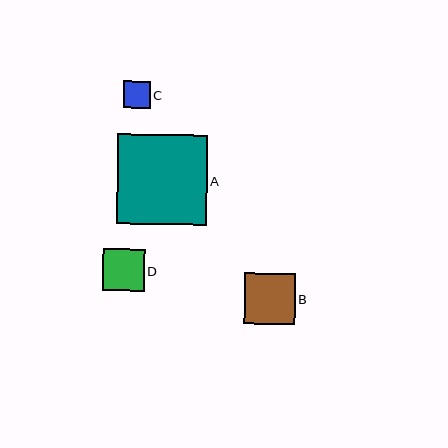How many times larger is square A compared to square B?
Square A is approximately 1.8 times the size of square B.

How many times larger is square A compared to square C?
Square A is approximately 3.3 times the size of square C.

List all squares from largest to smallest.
From largest to smallest: A, B, D, C.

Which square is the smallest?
Square C is the smallest with a size of approximately 27 pixels.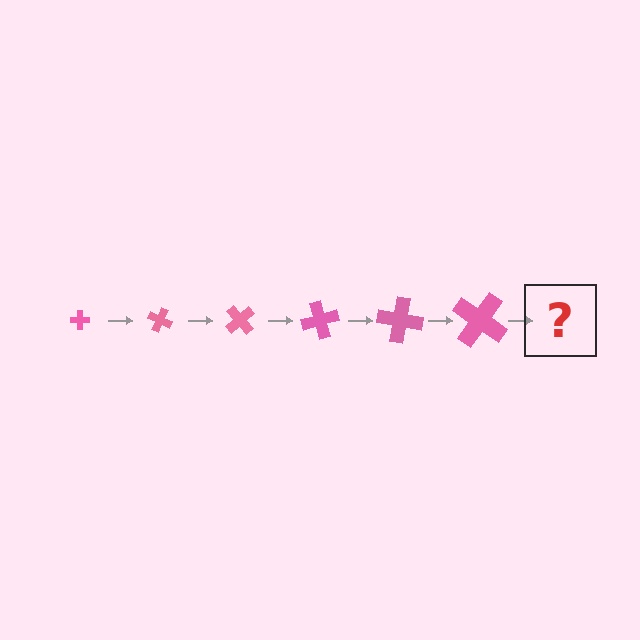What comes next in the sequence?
The next element should be a cross, larger than the previous one and rotated 150 degrees from the start.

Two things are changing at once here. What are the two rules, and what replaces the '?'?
The two rules are that the cross grows larger each step and it rotates 25 degrees each step. The '?' should be a cross, larger than the previous one and rotated 150 degrees from the start.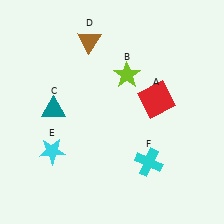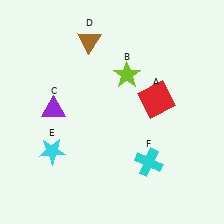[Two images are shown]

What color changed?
The triangle (C) changed from teal in Image 1 to purple in Image 2.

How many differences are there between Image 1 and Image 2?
There is 1 difference between the two images.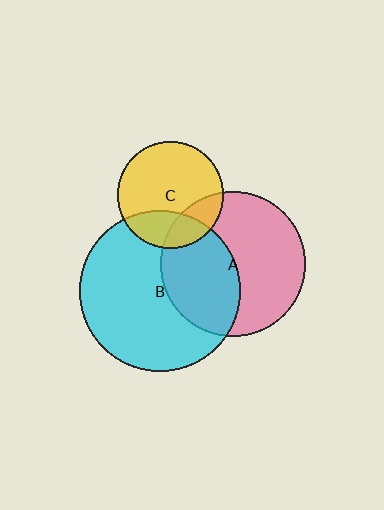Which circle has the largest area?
Circle B (cyan).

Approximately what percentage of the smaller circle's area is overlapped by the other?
Approximately 25%.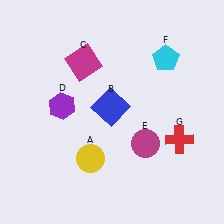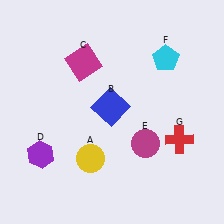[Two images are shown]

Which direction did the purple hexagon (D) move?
The purple hexagon (D) moved down.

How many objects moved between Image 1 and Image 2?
1 object moved between the two images.